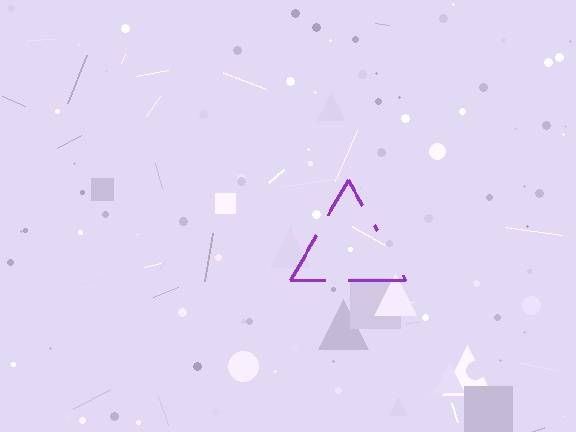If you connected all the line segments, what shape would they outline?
They would outline a triangle.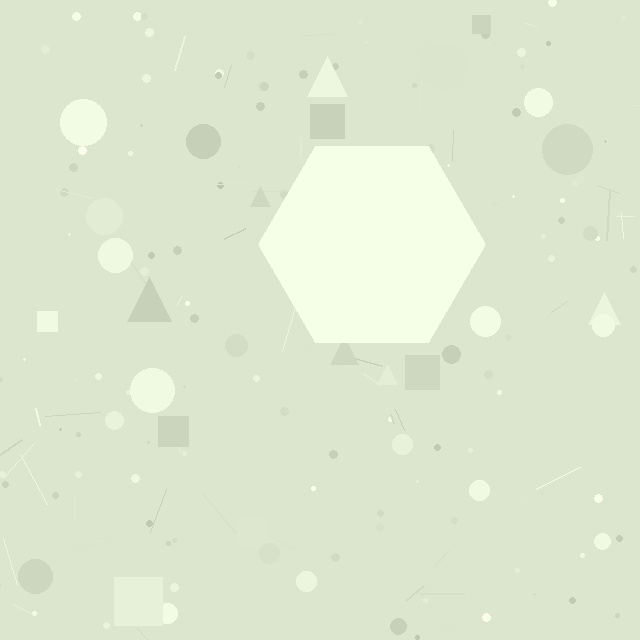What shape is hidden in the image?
A hexagon is hidden in the image.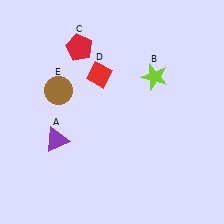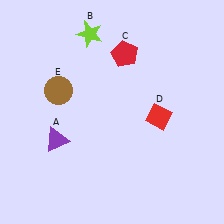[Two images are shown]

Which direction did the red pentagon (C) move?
The red pentagon (C) moved right.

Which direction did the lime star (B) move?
The lime star (B) moved left.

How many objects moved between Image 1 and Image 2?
3 objects moved between the two images.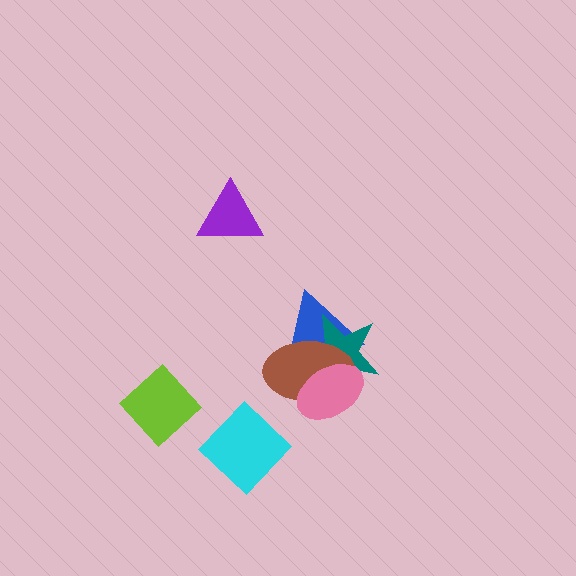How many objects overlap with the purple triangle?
0 objects overlap with the purple triangle.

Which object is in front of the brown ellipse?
The pink ellipse is in front of the brown ellipse.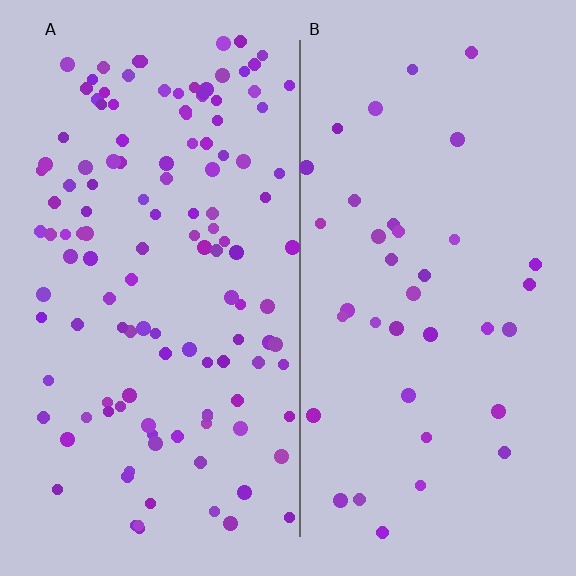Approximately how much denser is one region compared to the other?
Approximately 3.3× — region A over region B.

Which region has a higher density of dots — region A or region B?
A (the left).